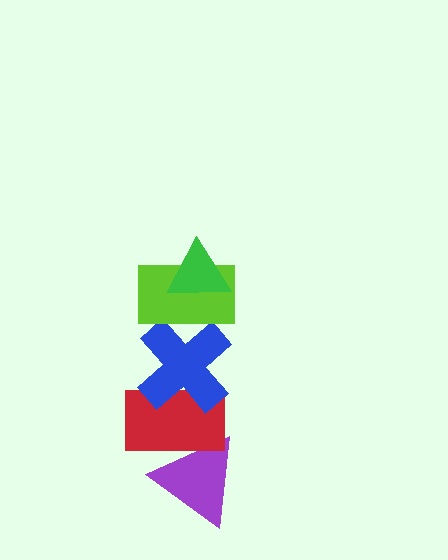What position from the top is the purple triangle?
The purple triangle is 5th from the top.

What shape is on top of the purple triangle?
The red rectangle is on top of the purple triangle.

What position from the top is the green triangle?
The green triangle is 1st from the top.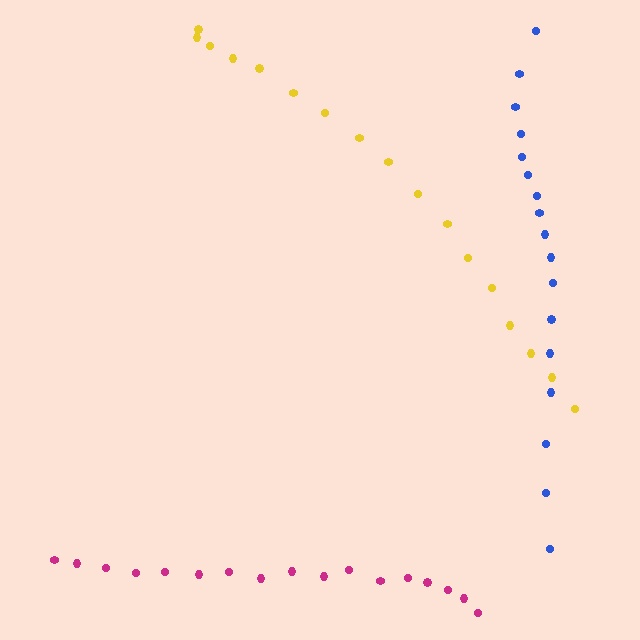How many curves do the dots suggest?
There are 3 distinct paths.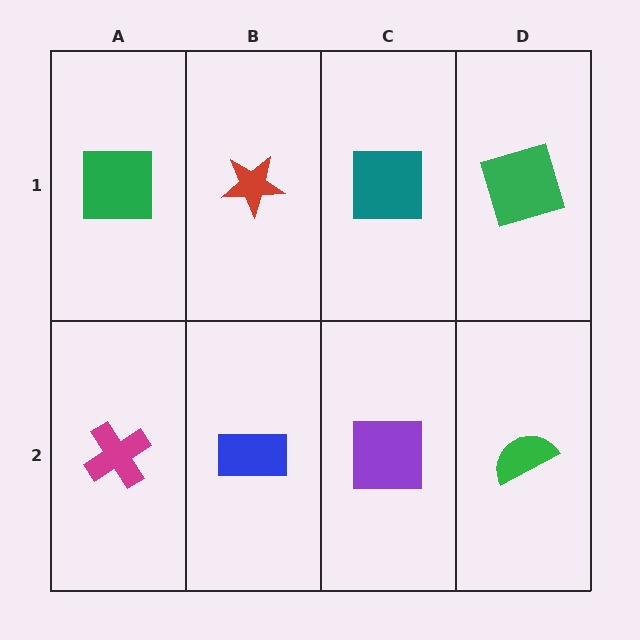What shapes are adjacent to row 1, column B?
A blue rectangle (row 2, column B), a green square (row 1, column A), a teal square (row 1, column C).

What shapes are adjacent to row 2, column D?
A green square (row 1, column D), a purple square (row 2, column C).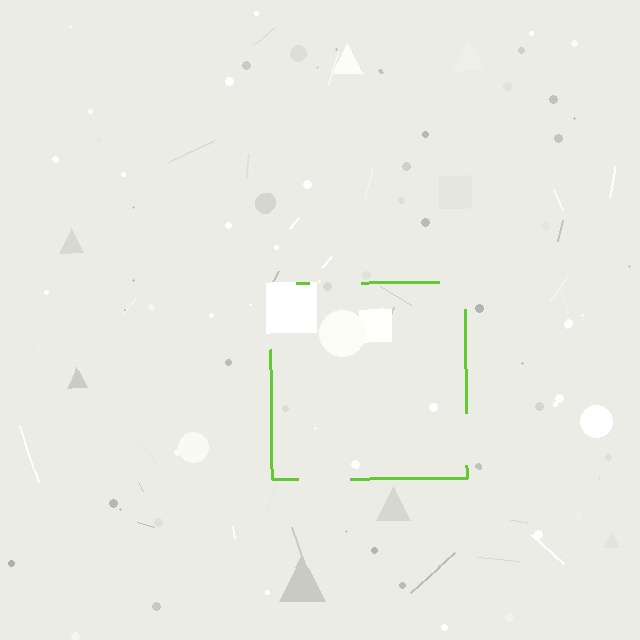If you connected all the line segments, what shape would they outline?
They would outline a square.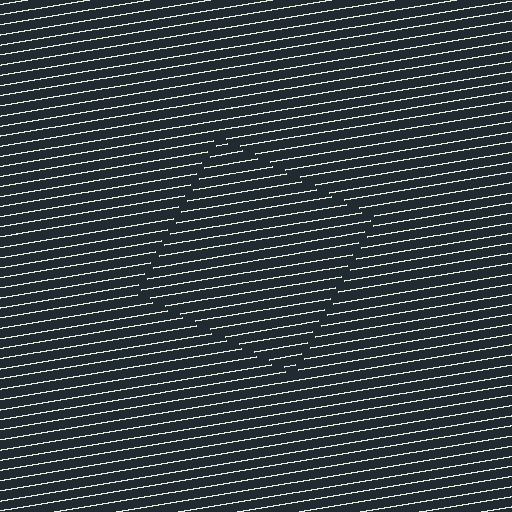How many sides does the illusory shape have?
4 sides — the line-ends trace a square.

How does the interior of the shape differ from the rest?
The interior of the shape contains the same grating, shifted by half a period — the contour is defined by the phase discontinuity where line-ends from the inner and outer gratings abut.